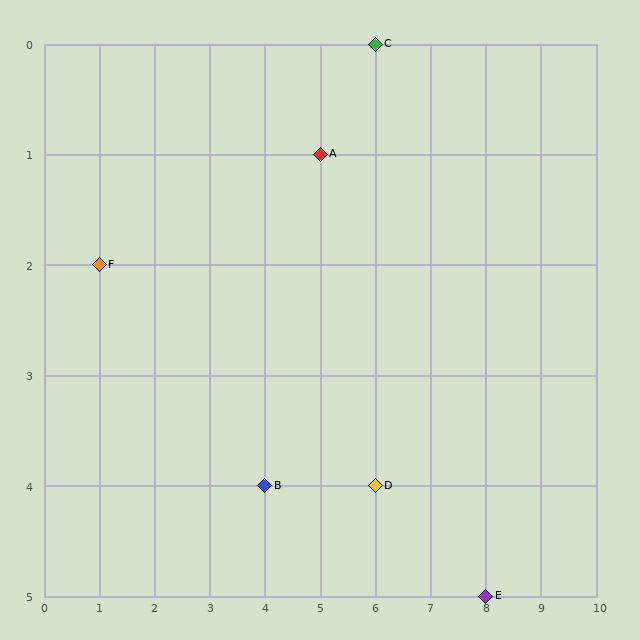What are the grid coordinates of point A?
Point A is at grid coordinates (5, 1).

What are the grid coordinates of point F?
Point F is at grid coordinates (1, 2).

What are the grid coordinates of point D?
Point D is at grid coordinates (6, 4).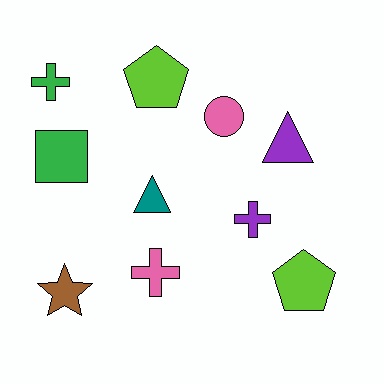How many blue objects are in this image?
There are no blue objects.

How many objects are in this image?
There are 10 objects.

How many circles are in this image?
There is 1 circle.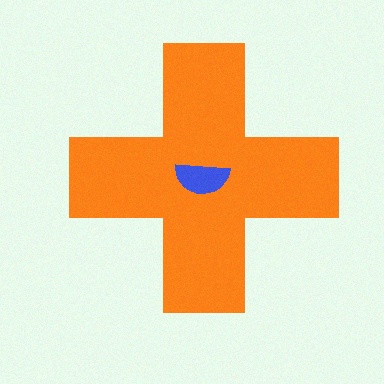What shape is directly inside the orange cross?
The blue semicircle.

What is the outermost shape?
The orange cross.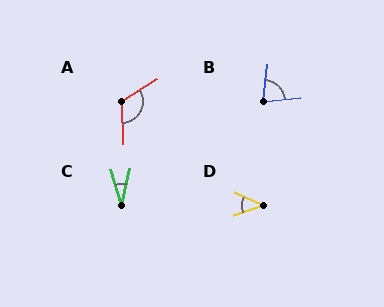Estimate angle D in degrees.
Approximately 43 degrees.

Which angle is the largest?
A, at approximately 120 degrees.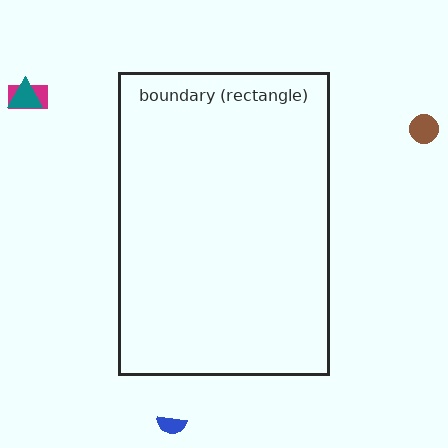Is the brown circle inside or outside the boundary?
Outside.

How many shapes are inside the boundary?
0 inside, 4 outside.